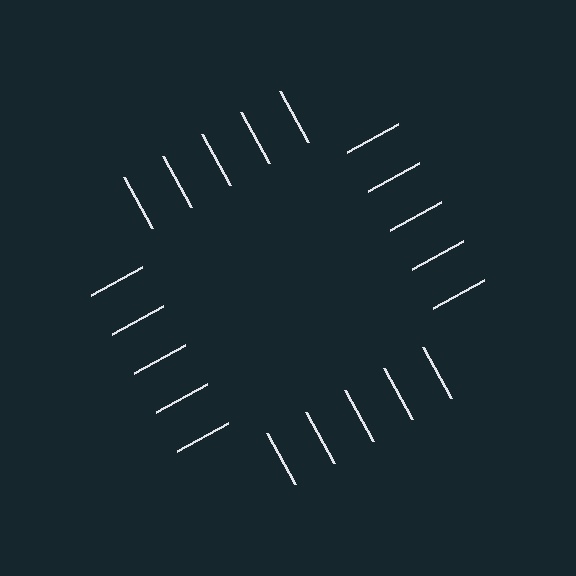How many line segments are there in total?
20 — 5 along each of the 4 edges.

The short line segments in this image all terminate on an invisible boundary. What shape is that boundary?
An illusory square — the line segments terminate on its edges but no continuous stroke is drawn.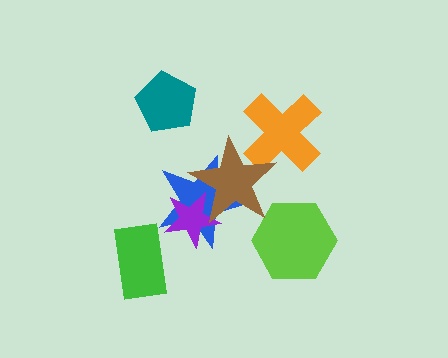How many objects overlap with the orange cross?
1 object overlaps with the orange cross.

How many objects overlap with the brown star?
3 objects overlap with the brown star.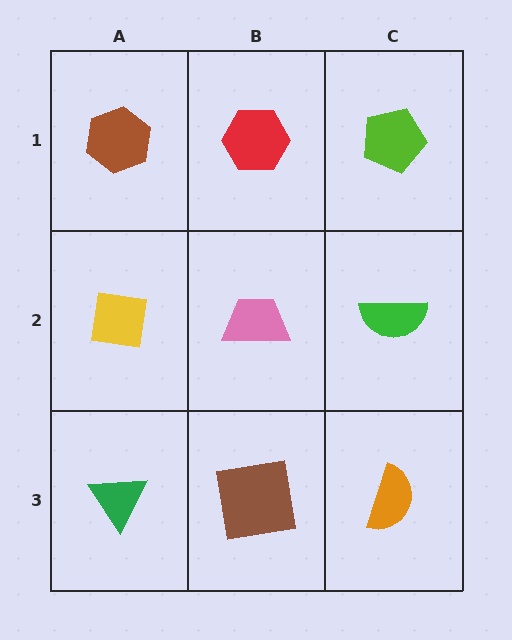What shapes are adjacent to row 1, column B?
A pink trapezoid (row 2, column B), a brown hexagon (row 1, column A), a lime pentagon (row 1, column C).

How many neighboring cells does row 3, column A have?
2.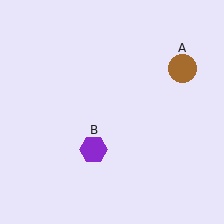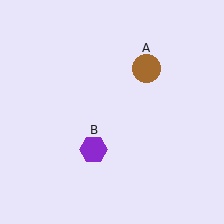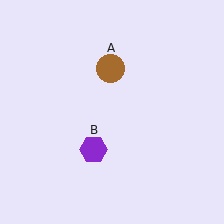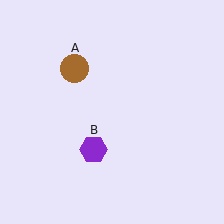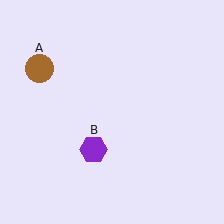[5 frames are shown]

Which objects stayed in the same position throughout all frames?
Purple hexagon (object B) remained stationary.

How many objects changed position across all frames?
1 object changed position: brown circle (object A).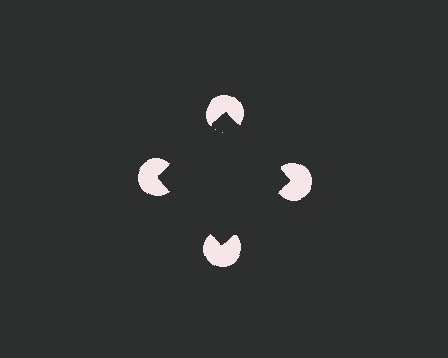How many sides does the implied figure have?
4 sides.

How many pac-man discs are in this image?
There are 4 — one at each vertex of the illusory square.